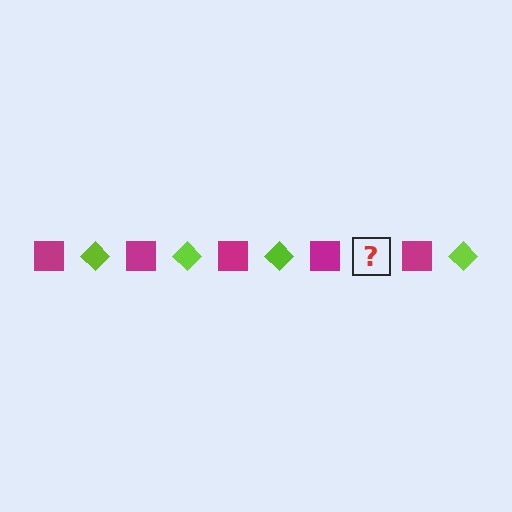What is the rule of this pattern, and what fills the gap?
The rule is that the pattern alternates between magenta square and lime diamond. The gap should be filled with a lime diamond.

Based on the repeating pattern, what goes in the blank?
The blank should be a lime diamond.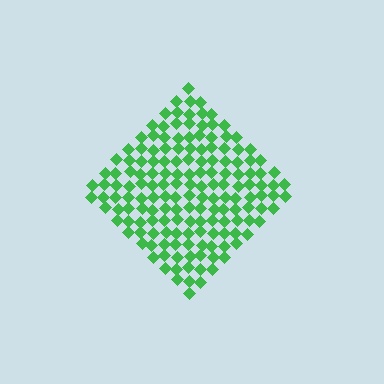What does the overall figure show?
The overall figure shows a diamond.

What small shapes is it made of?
It is made of small diamonds.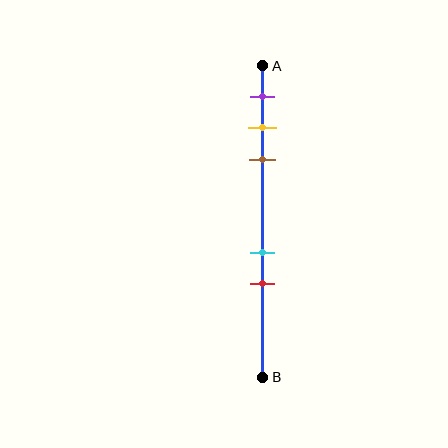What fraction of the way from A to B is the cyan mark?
The cyan mark is approximately 60% (0.6) of the way from A to B.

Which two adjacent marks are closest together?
The yellow and brown marks are the closest adjacent pair.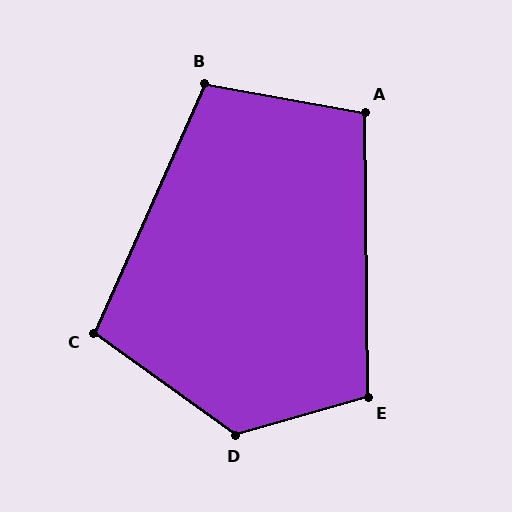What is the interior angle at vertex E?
Approximately 105 degrees (obtuse).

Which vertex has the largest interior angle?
D, at approximately 129 degrees.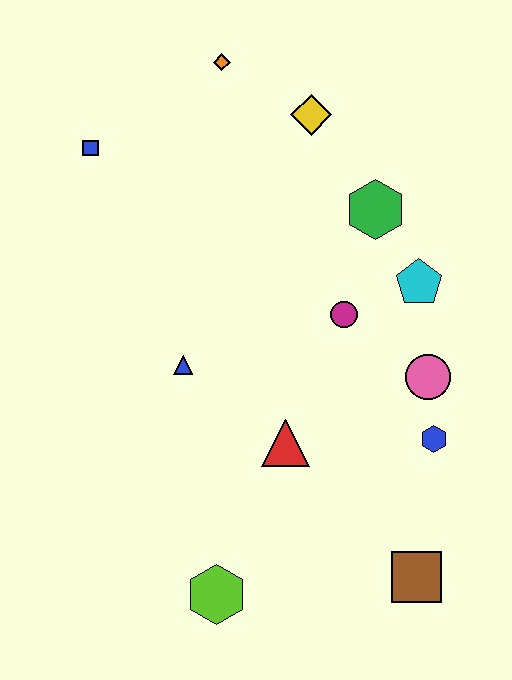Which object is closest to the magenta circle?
The cyan pentagon is closest to the magenta circle.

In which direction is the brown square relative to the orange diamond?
The brown square is below the orange diamond.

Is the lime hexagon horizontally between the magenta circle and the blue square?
Yes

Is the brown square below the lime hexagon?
No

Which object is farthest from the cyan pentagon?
The lime hexagon is farthest from the cyan pentagon.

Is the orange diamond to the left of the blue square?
No